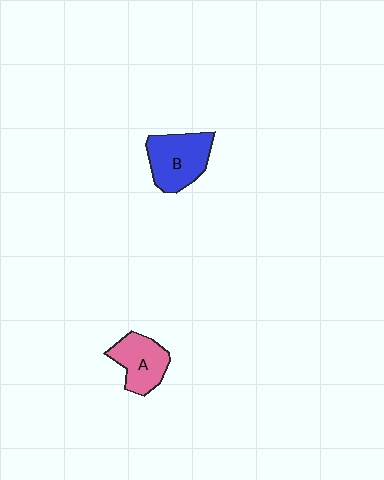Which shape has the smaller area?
Shape A (pink).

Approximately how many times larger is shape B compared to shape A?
Approximately 1.2 times.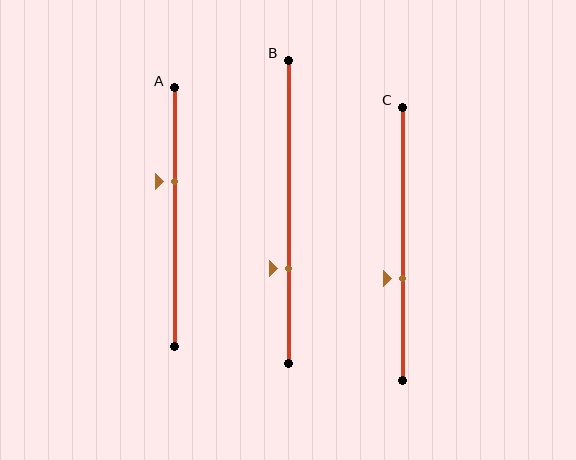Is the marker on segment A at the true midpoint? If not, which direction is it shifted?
No, the marker on segment A is shifted upward by about 14% of the segment length.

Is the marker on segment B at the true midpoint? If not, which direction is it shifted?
No, the marker on segment B is shifted downward by about 19% of the segment length.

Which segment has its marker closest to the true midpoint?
Segment C has its marker closest to the true midpoint.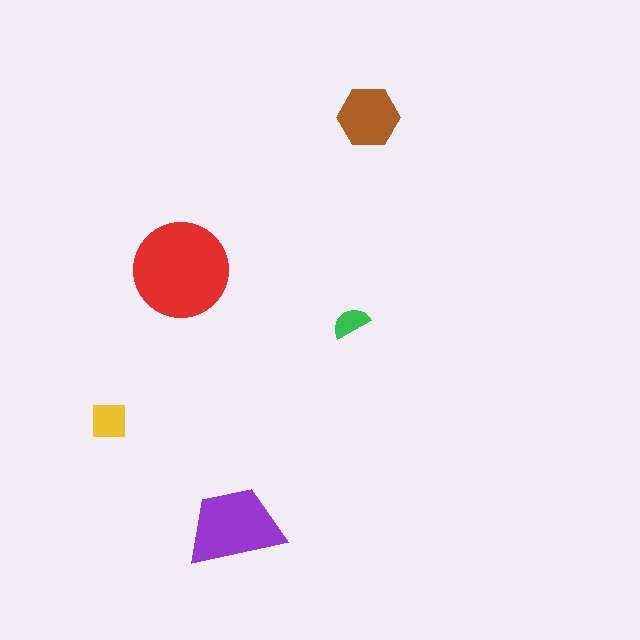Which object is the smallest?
The green semicircle.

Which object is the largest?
The red circle.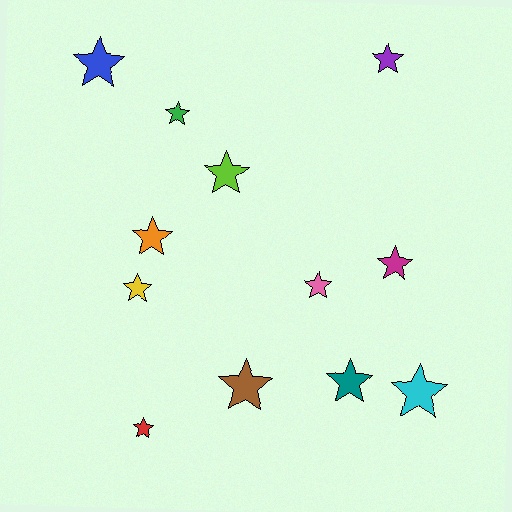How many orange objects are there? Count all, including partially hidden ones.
There is 1 orange object.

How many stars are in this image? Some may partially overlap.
There are 12 stars.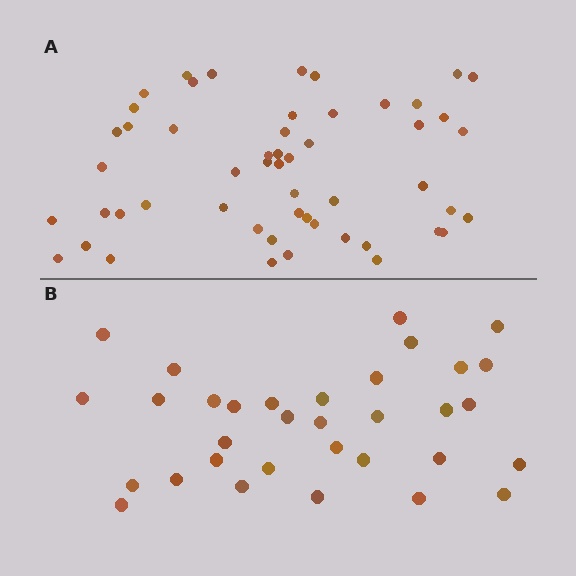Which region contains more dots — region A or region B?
Region A (the top region) has more dots.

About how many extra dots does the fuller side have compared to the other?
Region A has approximately 20 more dots than region B.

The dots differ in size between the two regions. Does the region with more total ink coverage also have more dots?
No. Region B has more total ink coverage because its dots are larger, but region A actually contains more individual dots. Total area can be misleading — the number of items is what matters here.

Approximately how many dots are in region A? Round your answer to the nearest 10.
About 50 dots. (The exact count is 53, which rounds to 50.)